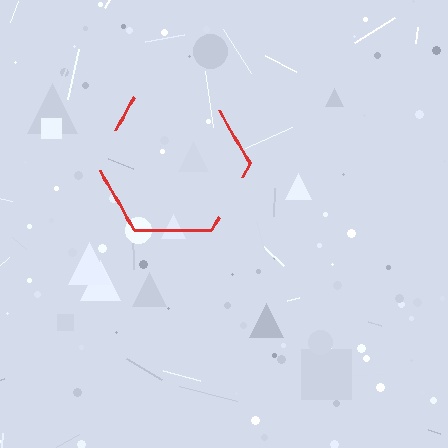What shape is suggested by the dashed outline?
The dashed outline suggests a hexagon.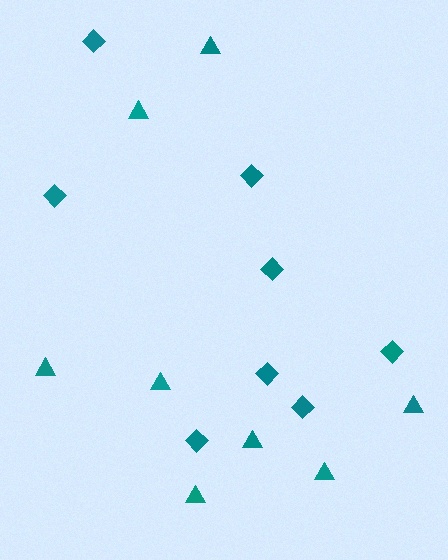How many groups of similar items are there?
There are 2 groups: one group of diamonds (8) and one group of triangles (8).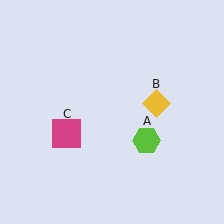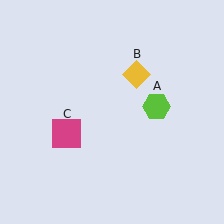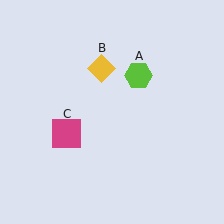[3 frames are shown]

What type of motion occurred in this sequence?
The lime hexagon (object A), yellow diamond (object B) rotated counterclockwise around the center of the scene.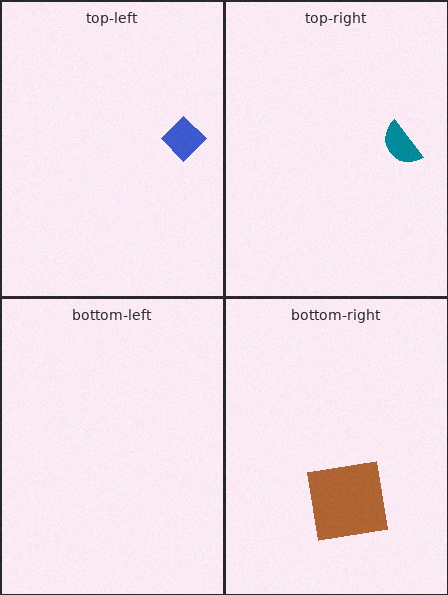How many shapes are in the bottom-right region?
1.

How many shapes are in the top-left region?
1.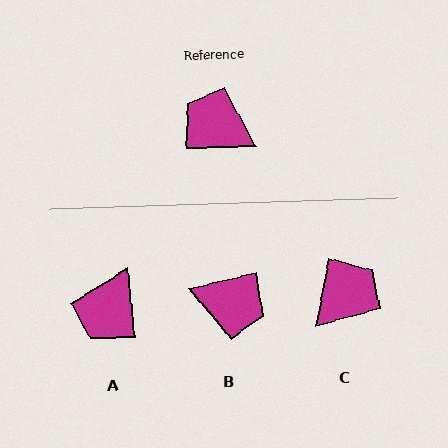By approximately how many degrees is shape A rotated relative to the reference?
Approximately 94 degrees counter-clockwise.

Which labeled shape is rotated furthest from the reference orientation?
B, about 169 degrees away.